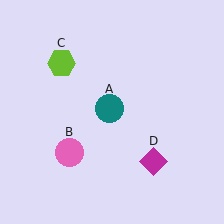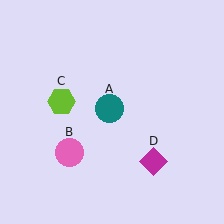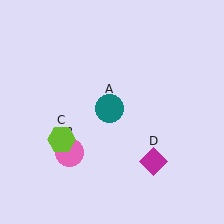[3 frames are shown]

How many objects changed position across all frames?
1 object changed position: lime hexagon (object C).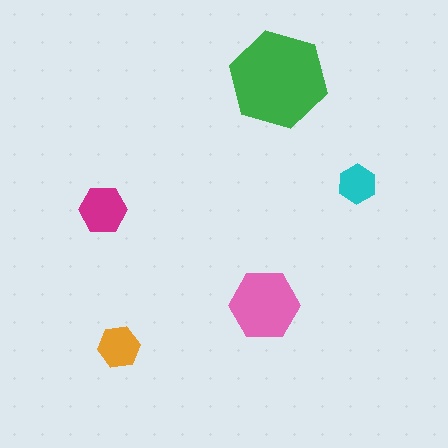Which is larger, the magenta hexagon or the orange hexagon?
The magenta one.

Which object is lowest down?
The orange hexagon is bottommost.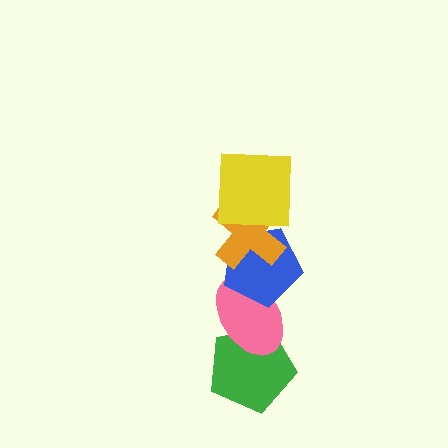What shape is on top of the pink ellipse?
The blue pentagon is on top of the pink ellipse.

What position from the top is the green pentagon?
The green pentagon is 5th from the top.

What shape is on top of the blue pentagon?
The orange cross is on top of the blue pentagon.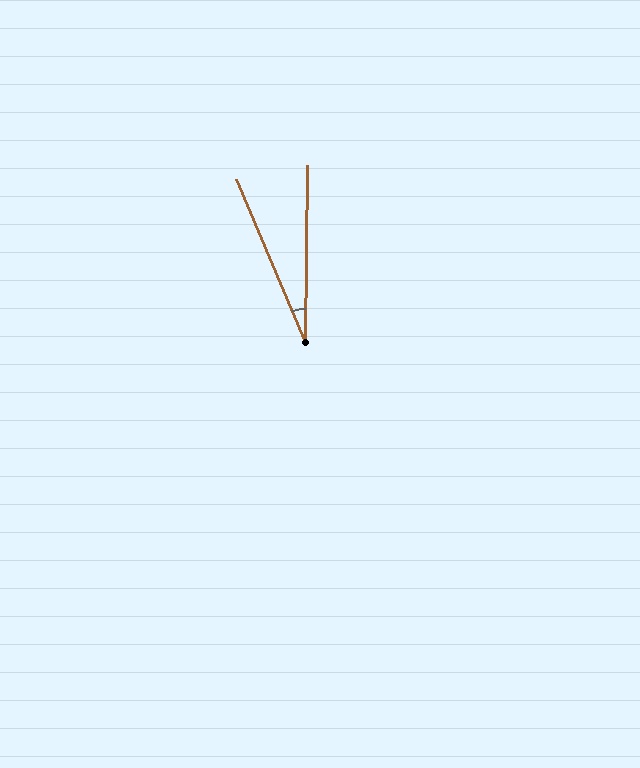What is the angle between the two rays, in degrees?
Approximately 24 degrees.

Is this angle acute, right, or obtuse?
It is acute.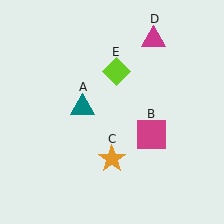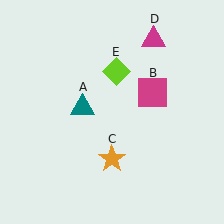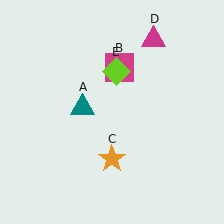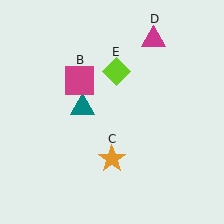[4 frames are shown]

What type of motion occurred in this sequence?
The magenta square (object B) rotated counterclockwise around the center of the scene.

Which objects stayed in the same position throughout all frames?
Teal triangle (object A) and orange star (object C) and magenta triangle (object D) and lime diamond (object E) remained stationary.